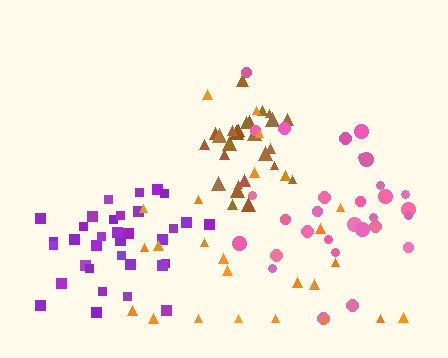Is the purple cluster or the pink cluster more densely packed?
Purple.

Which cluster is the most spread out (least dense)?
Orange.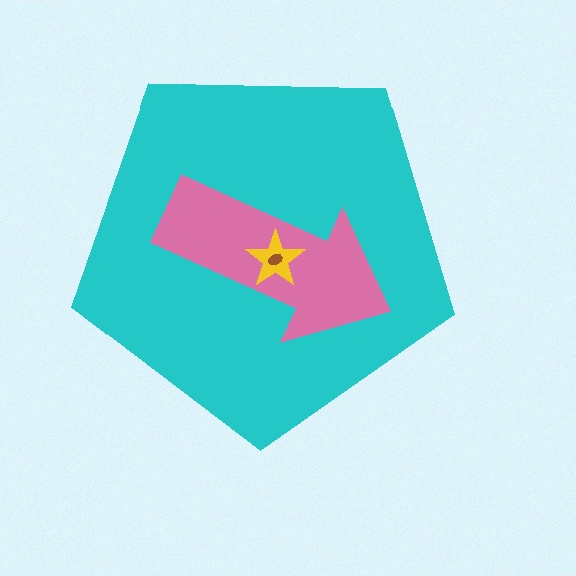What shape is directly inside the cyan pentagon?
The pink arrow.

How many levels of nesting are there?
4.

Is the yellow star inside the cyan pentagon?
Yes.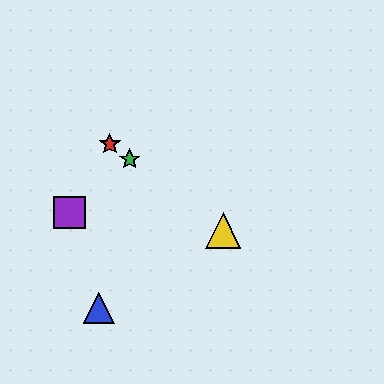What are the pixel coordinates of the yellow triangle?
The yellow triangle is at (223, 230).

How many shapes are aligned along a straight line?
3 shapes (the red star, the green star, the yellow triangle) are aligned along a straight line.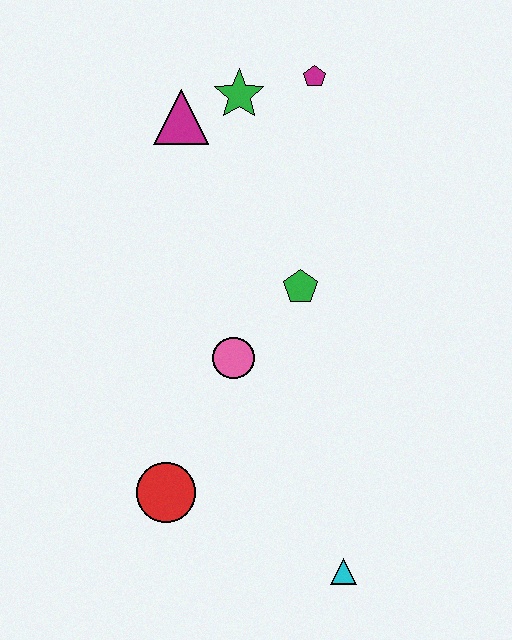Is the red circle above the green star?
No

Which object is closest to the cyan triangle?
The red circle is closest to the cyan triangle.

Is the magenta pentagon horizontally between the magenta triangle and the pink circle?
No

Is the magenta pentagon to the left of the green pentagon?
No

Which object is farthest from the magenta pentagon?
The cyan triangle is farthest from the magenta pentagon.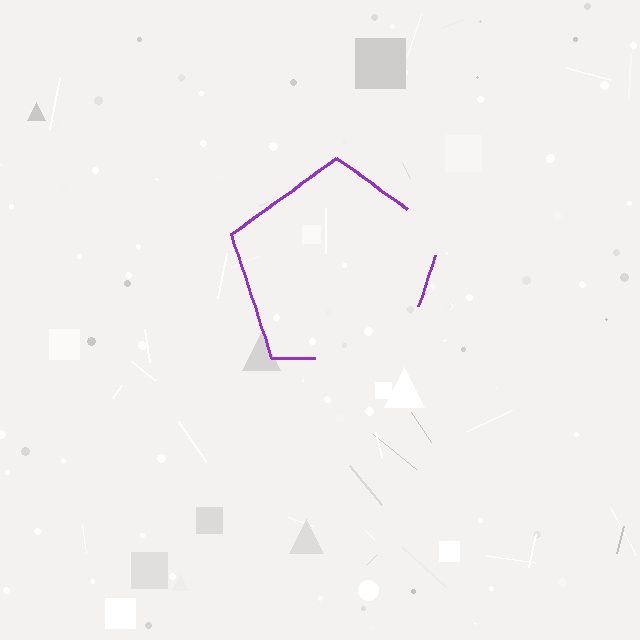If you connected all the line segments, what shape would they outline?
They would outline a pentagon.